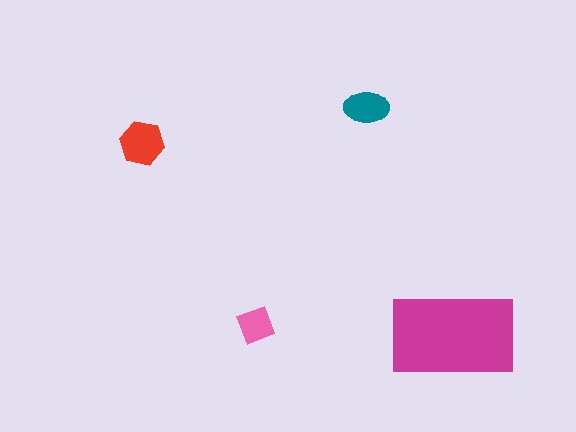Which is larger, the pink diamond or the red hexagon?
The red hexagon.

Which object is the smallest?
The pink diamond.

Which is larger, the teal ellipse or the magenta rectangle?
The magenta rectangle.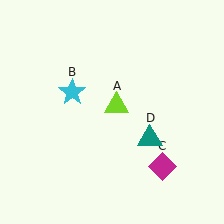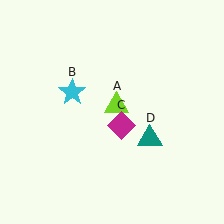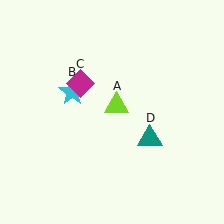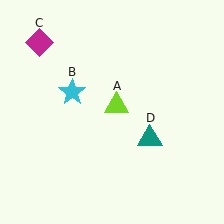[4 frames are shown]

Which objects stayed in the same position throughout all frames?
Lime triangle (object A) and cyan star (object B) and teal triangle (object D) remained stationary.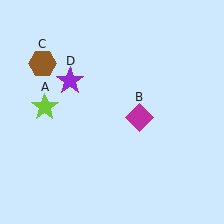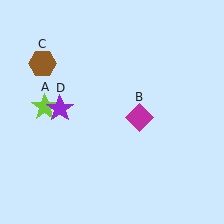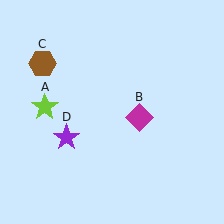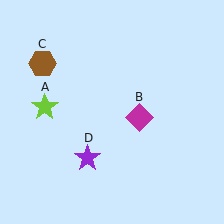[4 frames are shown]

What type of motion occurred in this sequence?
The purple star (object D) rotated counterclockwise around the center of the scene.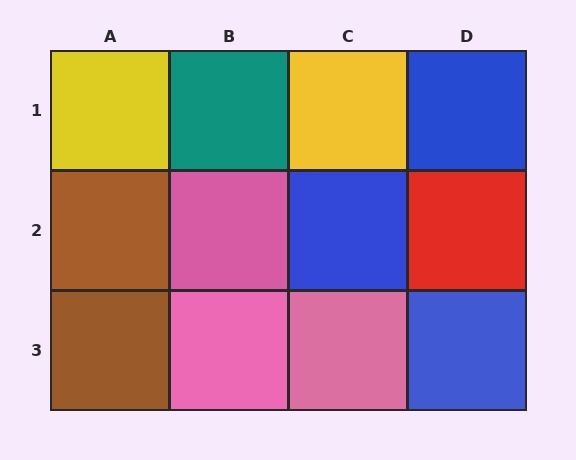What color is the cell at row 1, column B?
Teal.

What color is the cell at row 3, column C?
Pink.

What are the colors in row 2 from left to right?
Brown, pink, blue, red.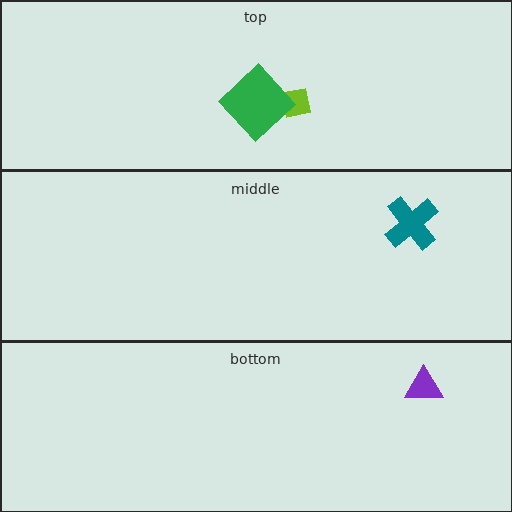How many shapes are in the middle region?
1.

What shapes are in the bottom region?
The purple triangle.